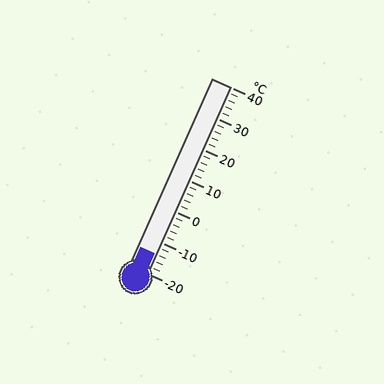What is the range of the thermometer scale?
The thermometer scale ranges from -20°C to 40°C.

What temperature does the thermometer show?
The thermometer shows approximately -14°C.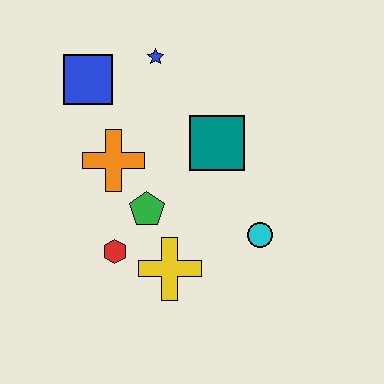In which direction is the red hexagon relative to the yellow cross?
The red hexagon is to the left of the yellow cross.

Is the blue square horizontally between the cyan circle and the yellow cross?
No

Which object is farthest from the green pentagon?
The blue star is farthest from the green pentagon.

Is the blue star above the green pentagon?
Yes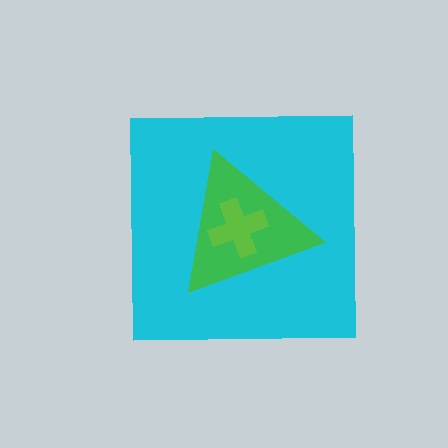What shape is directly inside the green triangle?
The lime cross.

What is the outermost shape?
The cyan square.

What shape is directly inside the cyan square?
The green triangle.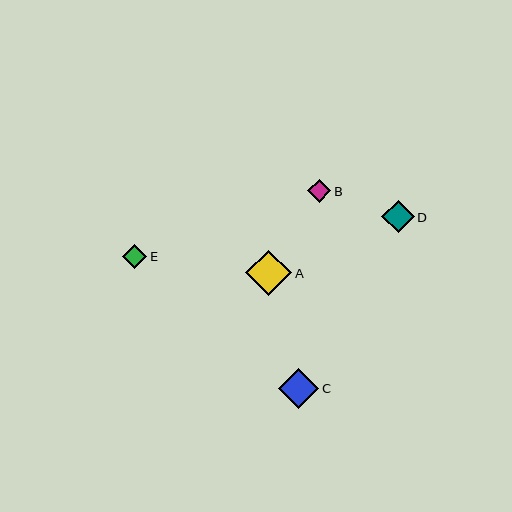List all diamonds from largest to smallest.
From largest to smallest: A, C, D, E, B.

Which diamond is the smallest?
Diamond B is the smallest with a size of approximately 23 pixels.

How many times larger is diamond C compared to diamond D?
Diamond C is approximately 1.2 times the size of diamond D.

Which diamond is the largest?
Diamond A is the largest with a size of approximately 46 pixels.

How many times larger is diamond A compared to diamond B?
Diamond A is approximately 2.0 times the size of diamond B.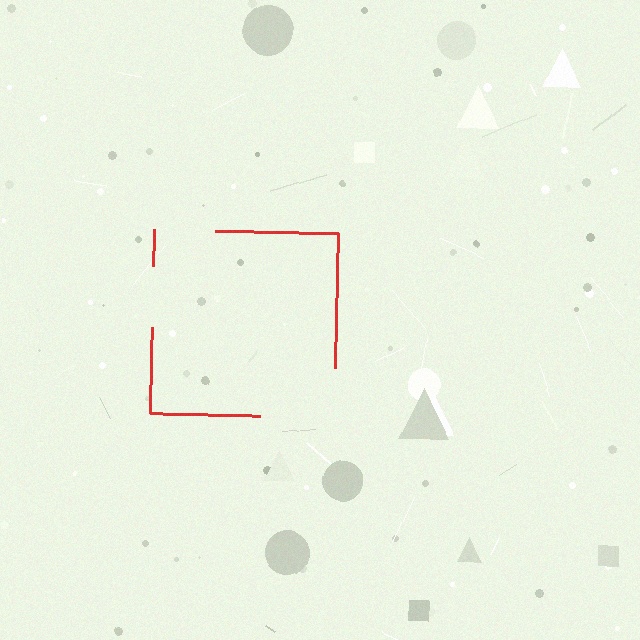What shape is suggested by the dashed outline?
The dashed outline suggests a square.